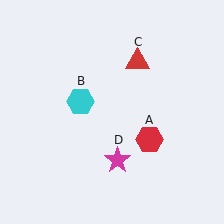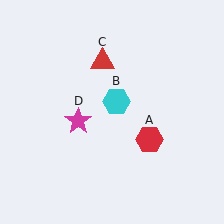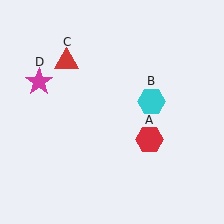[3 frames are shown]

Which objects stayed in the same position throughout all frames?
Red hexagon (object A) remained stationary.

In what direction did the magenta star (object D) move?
The magenta star (object D) moved up and to the left.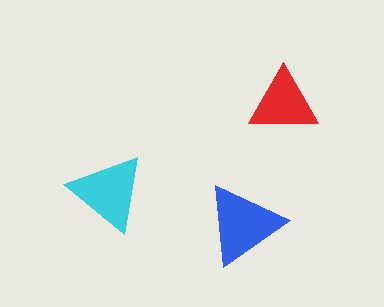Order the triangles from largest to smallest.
the blue one, the cyan one, the red one.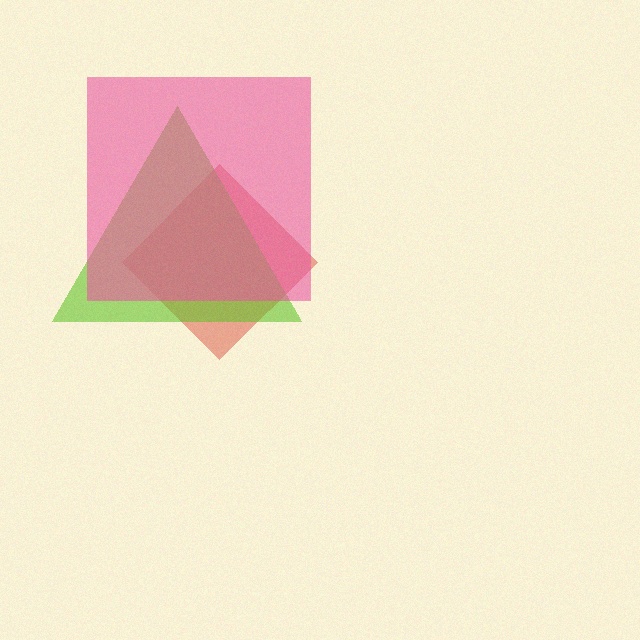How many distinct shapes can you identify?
There are 3 distinct shapes: a red diamond, a lime triangle, a pink square.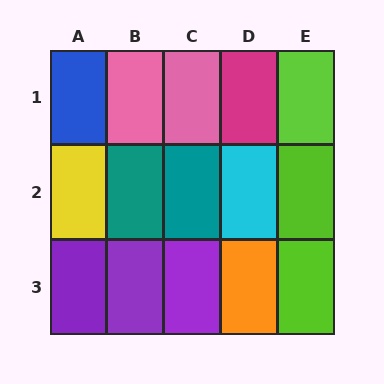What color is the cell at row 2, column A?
Yellow.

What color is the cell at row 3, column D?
Orange.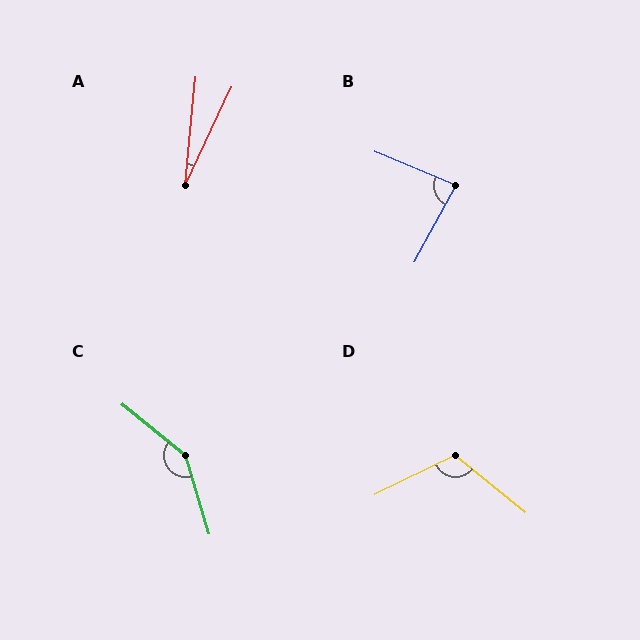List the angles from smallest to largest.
A (19°), B (84°), D (114°), C (146°).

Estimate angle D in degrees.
Approximately 114 degrees.